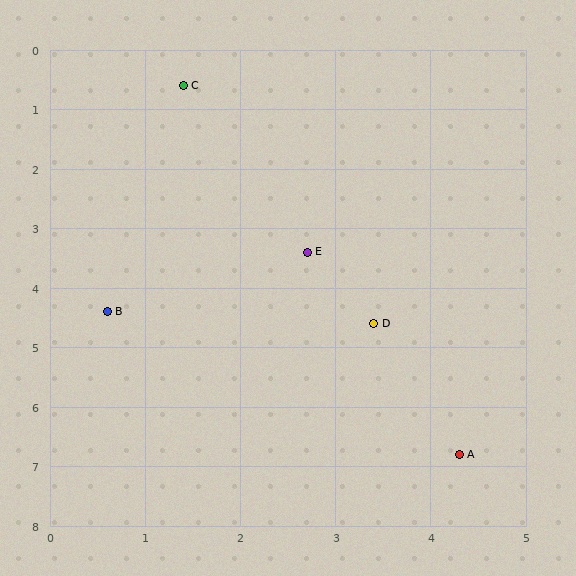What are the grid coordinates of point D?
Point D is at approximately (3.4, 4.6).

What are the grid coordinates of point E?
Point E is at approximately (2.7, 3.4).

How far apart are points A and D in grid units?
Points A and D are about 2.4 grid units apart.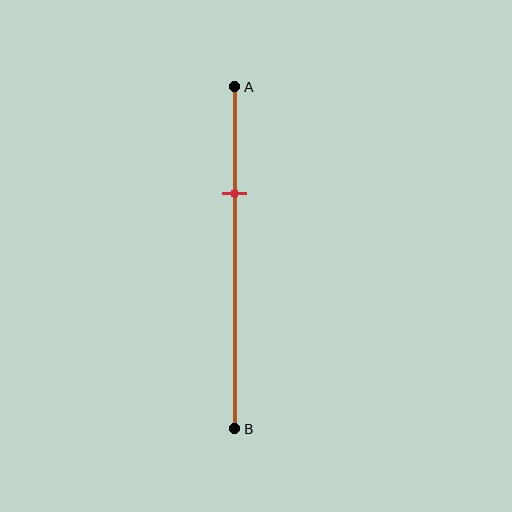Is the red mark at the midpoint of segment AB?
No, the mark is at about 30% from A, not at the 50% midpoint.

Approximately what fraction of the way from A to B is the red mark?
The red mark is approximately 30% of the way from A to B.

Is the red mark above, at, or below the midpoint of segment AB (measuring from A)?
The red mark is above the midpoint of segment AB.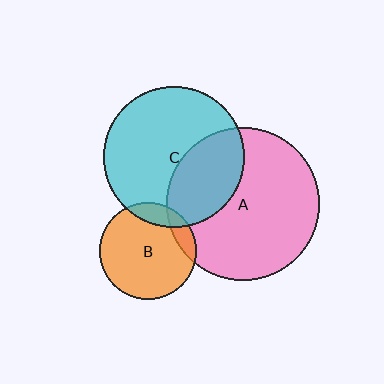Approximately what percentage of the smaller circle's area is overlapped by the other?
Approximately 35%.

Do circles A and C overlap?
Yes.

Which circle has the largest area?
Circle A (pink).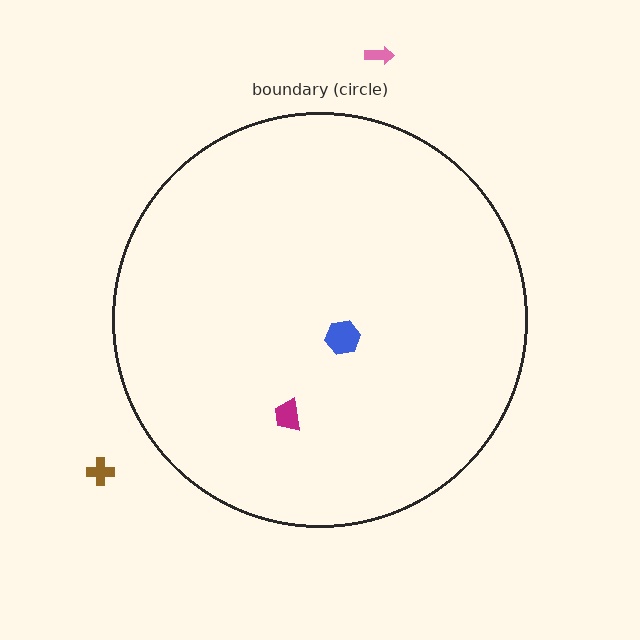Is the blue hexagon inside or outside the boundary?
Inside.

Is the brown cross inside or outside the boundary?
Outside.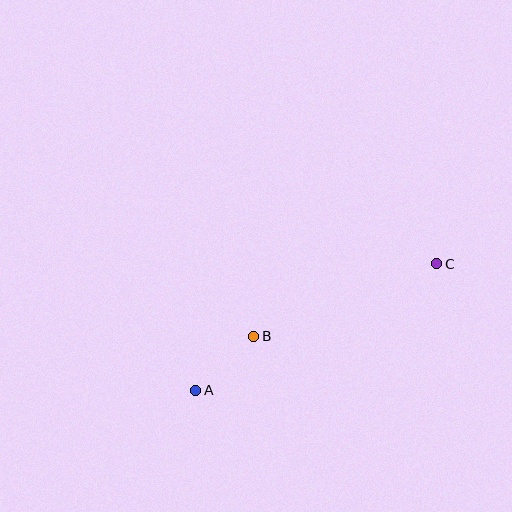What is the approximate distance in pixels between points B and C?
The distance between B and C is approximately 197 pixels.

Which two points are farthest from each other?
Points A and C are farthest from each other.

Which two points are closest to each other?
Points A and B are closest to each other.